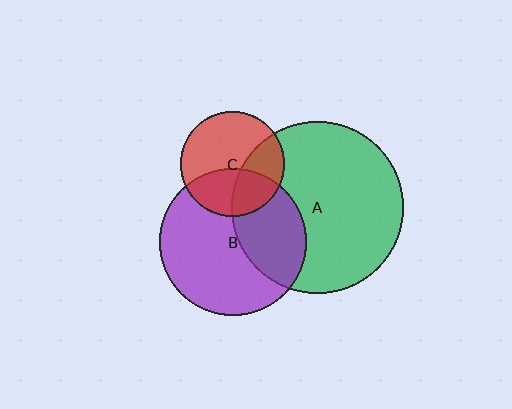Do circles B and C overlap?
Yes.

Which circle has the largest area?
Circle A (green).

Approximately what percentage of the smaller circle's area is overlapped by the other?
Approximately 35%.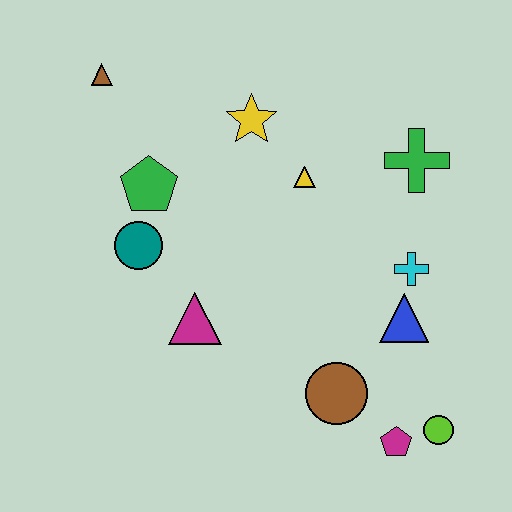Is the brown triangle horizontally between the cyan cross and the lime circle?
No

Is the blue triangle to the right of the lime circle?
No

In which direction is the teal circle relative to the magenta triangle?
The teal circle is above the magenta triangle.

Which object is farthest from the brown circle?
The brown triangle is farthest from the brown circle.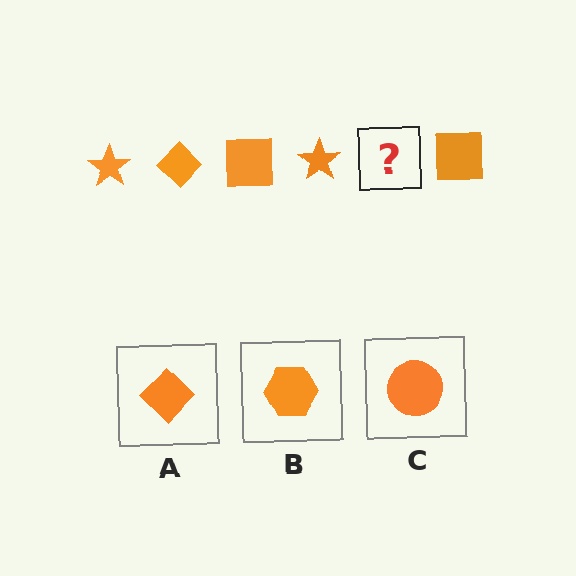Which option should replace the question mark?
Option A.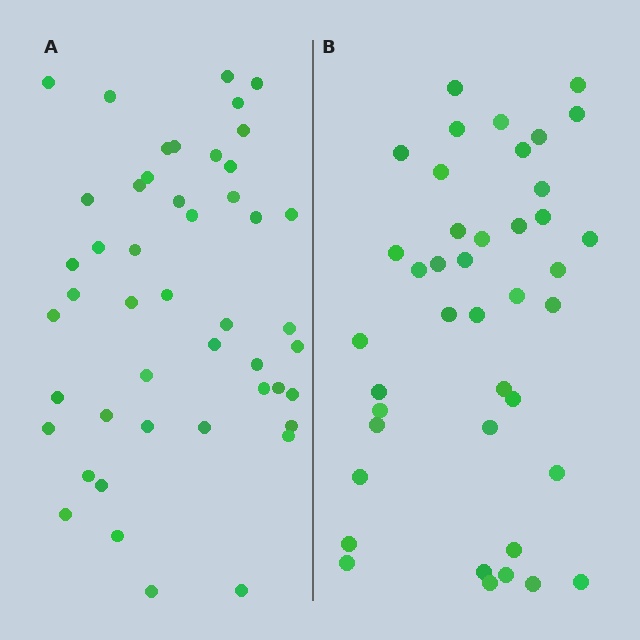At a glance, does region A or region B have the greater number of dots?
Region A (the left region) has more dots.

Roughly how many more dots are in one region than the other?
Region A has about 6 more dots than region B.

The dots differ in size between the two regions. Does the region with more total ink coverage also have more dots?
No. Region B has more total ink coverage because its dots are larger, but region A actually contains more individual dots. Total area can be misleading — the number of items is what matters here.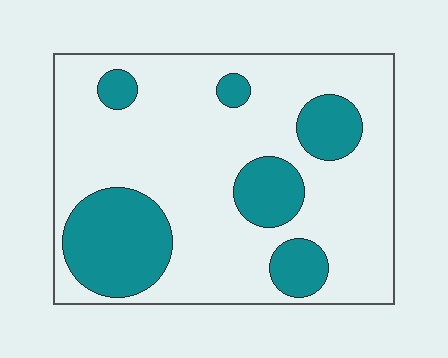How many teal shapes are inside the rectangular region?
6.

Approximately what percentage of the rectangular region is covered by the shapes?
Approximately 25%.